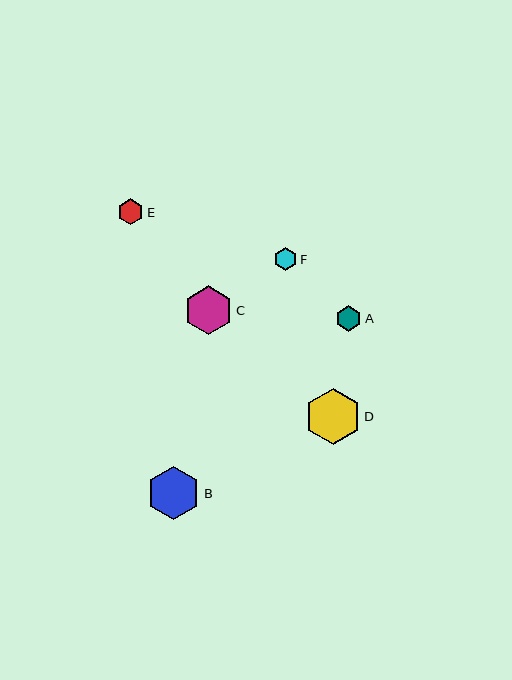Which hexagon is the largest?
Hexagon D is the largest with a size of approximately 56 pixels.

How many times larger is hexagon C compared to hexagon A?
Hexagon C is approximately 1.9 times the size of hexagon A.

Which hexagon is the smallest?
Hexagon F is the smallest with a size of approximately 23 pixels.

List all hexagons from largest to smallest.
From largest to smallest: D, B, C, E, A, F.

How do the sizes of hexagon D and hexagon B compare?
Hexagon D and hexagon B are approximately the same size.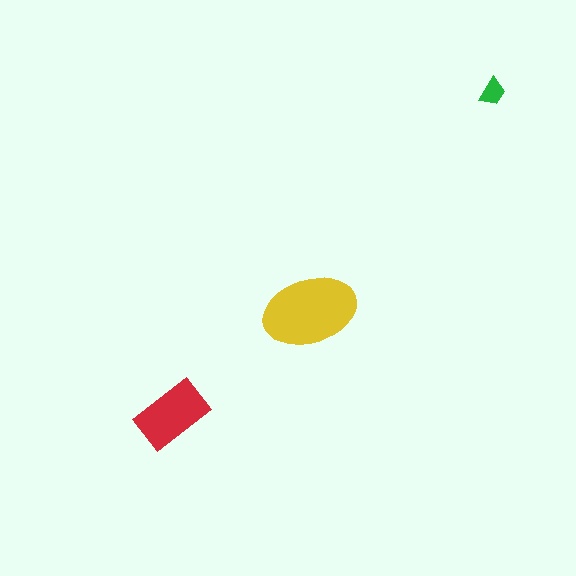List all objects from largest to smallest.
The yellow ellipse, the red rectangle, the green trapezoid.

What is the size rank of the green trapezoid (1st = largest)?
3rd.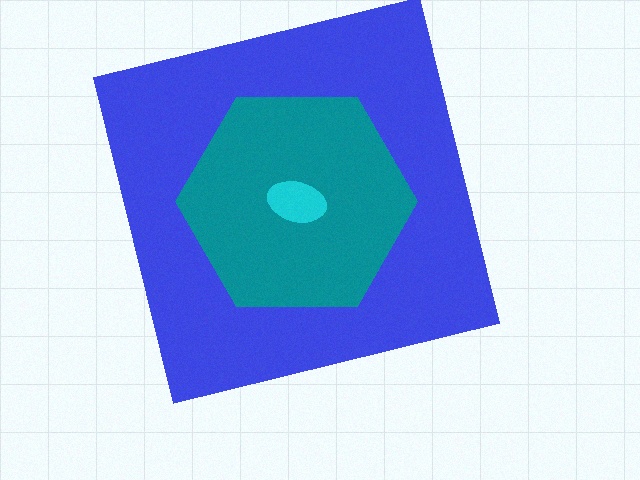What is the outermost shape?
The blue square.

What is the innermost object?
The cyan ellipse.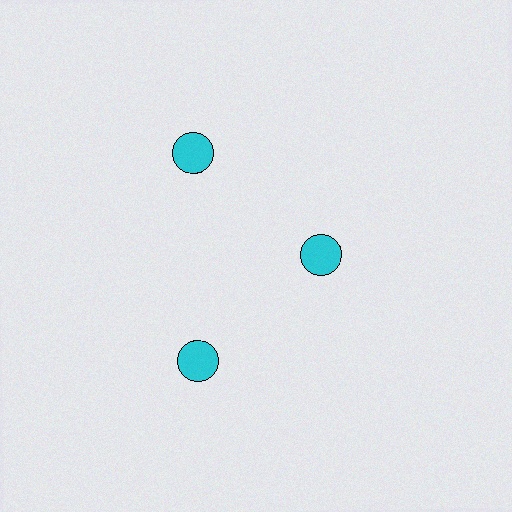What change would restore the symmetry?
The symmetry would be restored by moving it outward, back onto the ring so that all 3 circles sit at equal angles and equal distance from the center.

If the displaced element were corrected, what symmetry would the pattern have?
It would have 3-fold rotational symmetry — the pattern would map onto itself every 120 degrees.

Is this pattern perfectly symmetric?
No. The 3 cyan circles are arranged in a ring, but one element near the 3 o'clock position is pulled inward toward the center, breaking the 3-fold rotational symmetry.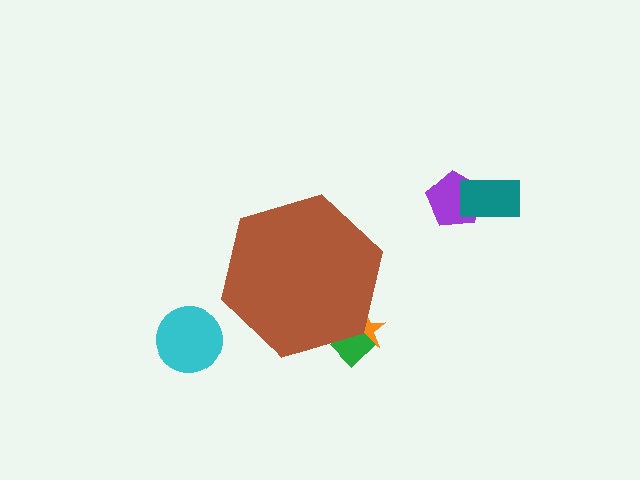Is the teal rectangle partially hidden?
No, the teal rectangle is fully visible.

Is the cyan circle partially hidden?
No, the cyan circle is fully visible.